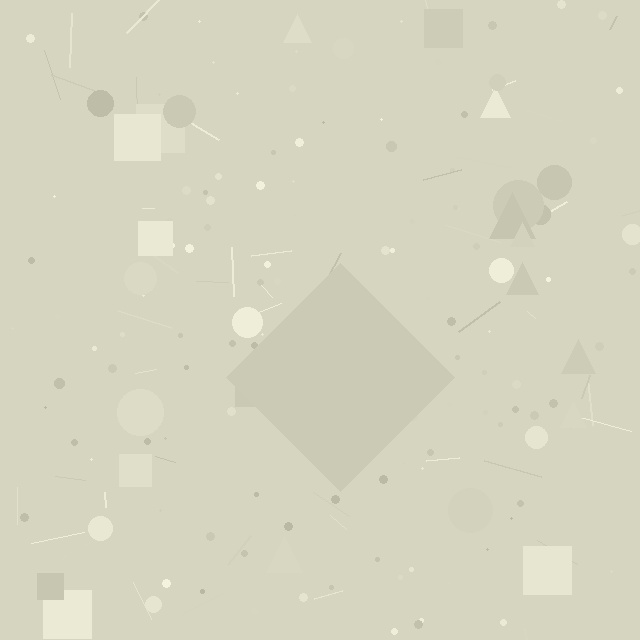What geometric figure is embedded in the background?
A diamond is embedded in the background.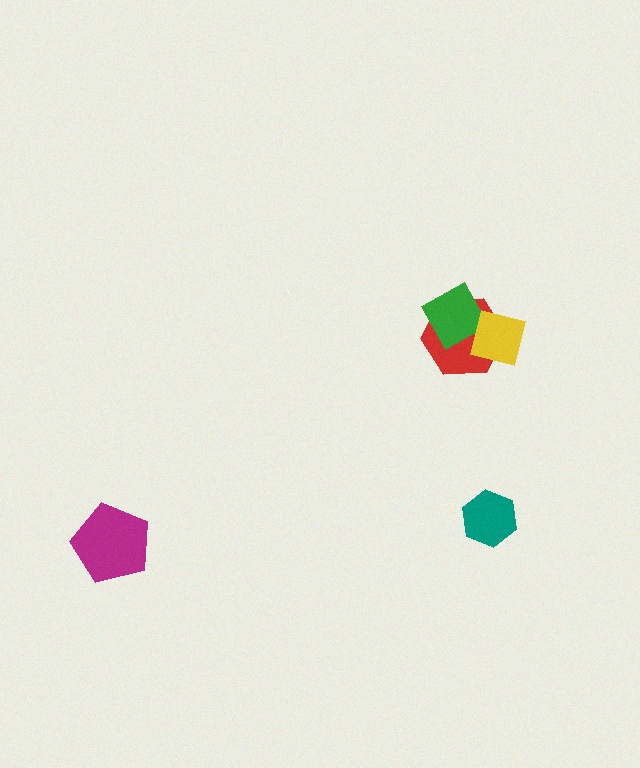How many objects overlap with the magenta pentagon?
0 objects overlap with the magenta pentagon.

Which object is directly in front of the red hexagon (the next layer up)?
The green diamond is directly in front of the red hexagon.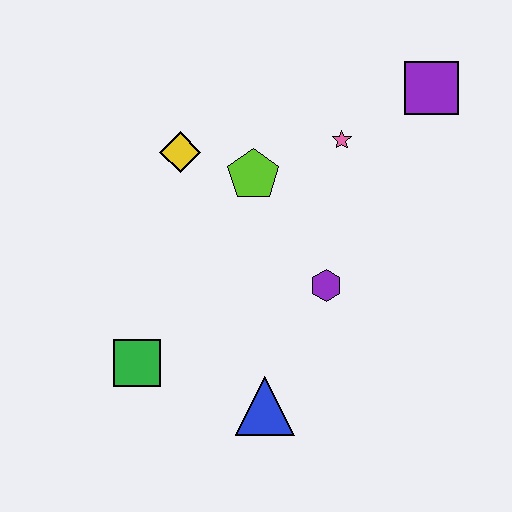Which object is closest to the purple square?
The pink star is closest to the purple square.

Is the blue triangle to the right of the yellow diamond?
Yes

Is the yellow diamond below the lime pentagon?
No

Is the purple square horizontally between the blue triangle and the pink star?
No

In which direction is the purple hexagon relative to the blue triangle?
The purple hexagon is above the blue triangle.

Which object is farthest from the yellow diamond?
The blue triangle is farthest from the yellow diamond.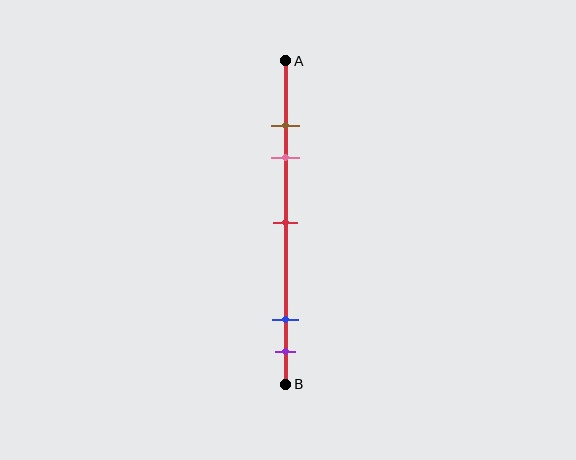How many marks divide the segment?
There are 5 marks dividing the segment.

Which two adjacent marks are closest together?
The brown and pink marks are the closest adjacent pair.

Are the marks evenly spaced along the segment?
No, the marks are not evenly spaced.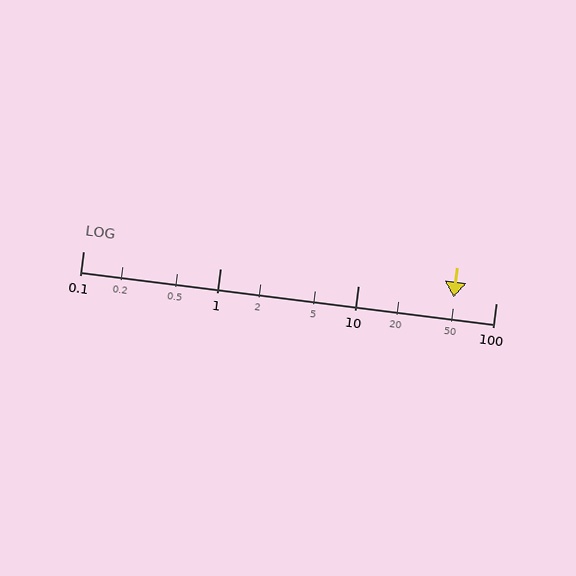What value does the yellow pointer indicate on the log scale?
The pointer indicates approximately 49.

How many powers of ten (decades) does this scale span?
The scale spans 3 decades, from 0.1 to 100.